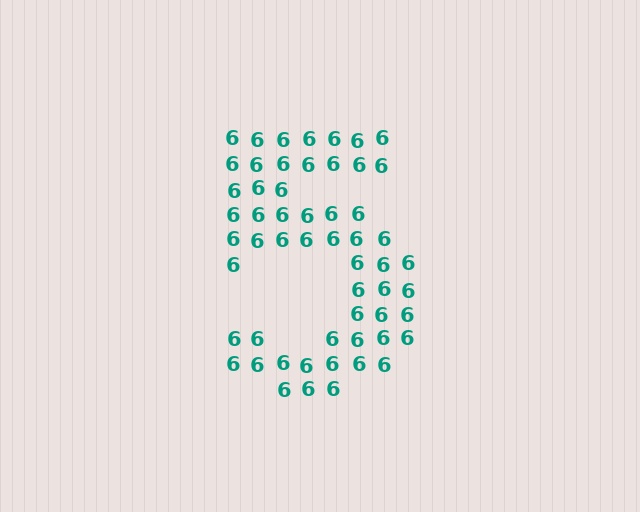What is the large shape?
The large shape is the digit 5.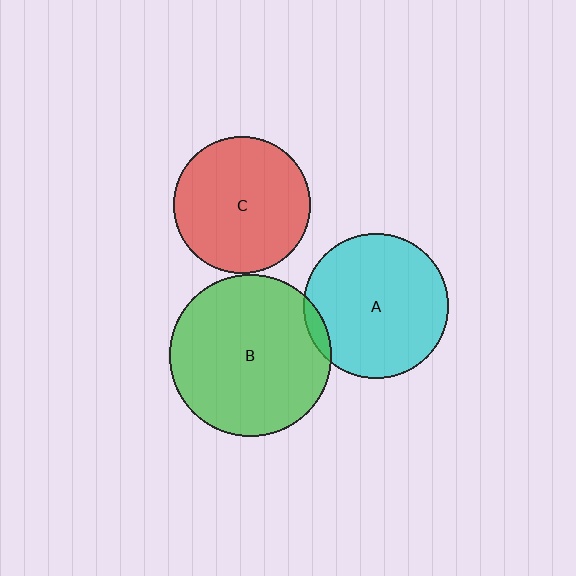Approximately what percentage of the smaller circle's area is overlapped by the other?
Approximately 5%.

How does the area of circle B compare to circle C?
Approximately 1.4 times.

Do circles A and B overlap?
Yes.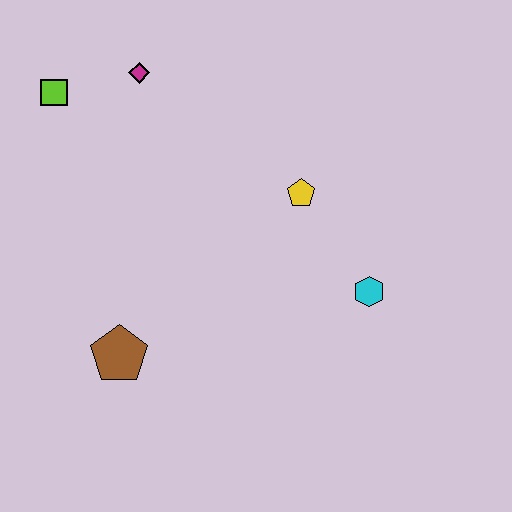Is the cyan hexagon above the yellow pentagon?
No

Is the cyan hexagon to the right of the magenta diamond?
Yes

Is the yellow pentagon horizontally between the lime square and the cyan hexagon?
Yes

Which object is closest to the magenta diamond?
The lime square is closest to the magenta diamond.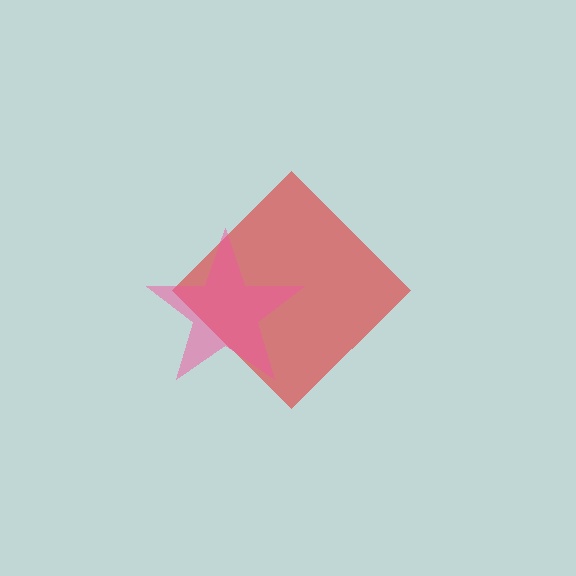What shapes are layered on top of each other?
The layered shapes are: a red diamond, a pink star.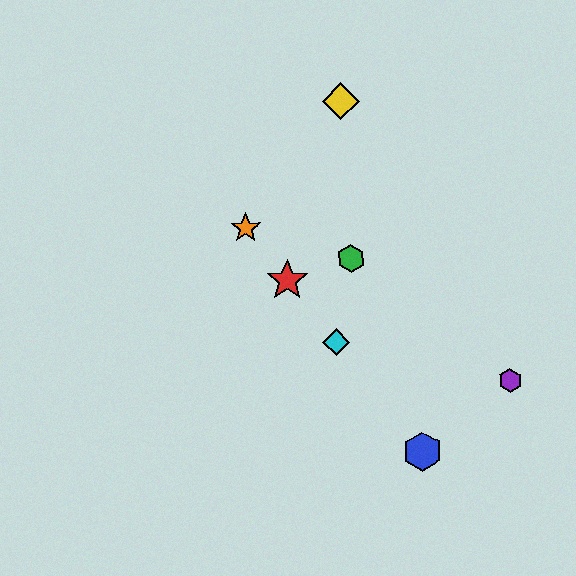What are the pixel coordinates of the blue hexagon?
The blue hexagon is at (422, 451).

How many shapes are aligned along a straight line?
4 shapes (the red star, the blue hexagon, the orange star, the cyan diamond) are aligned along a straight line.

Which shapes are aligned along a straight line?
The red star, the blue hexagon, the orange star, the cyan diamond are aligned along a straight line.